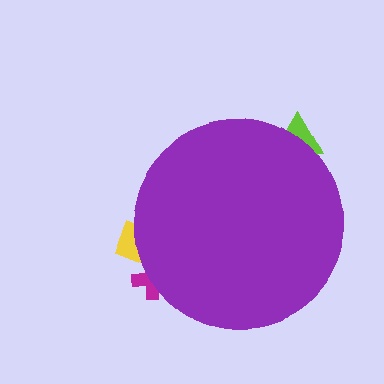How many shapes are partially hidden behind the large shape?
3 shapes are partially hidden.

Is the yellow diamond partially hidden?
Yes, the yellow diamond is partially hidden behind the purple circle.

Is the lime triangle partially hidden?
Yes, the lime triangle is partially hidden behind the purple circle.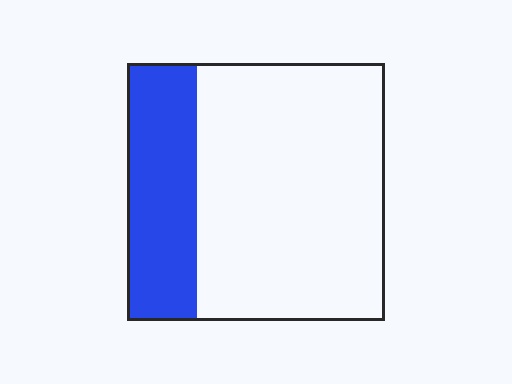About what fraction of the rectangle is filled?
About one quarter (1/4).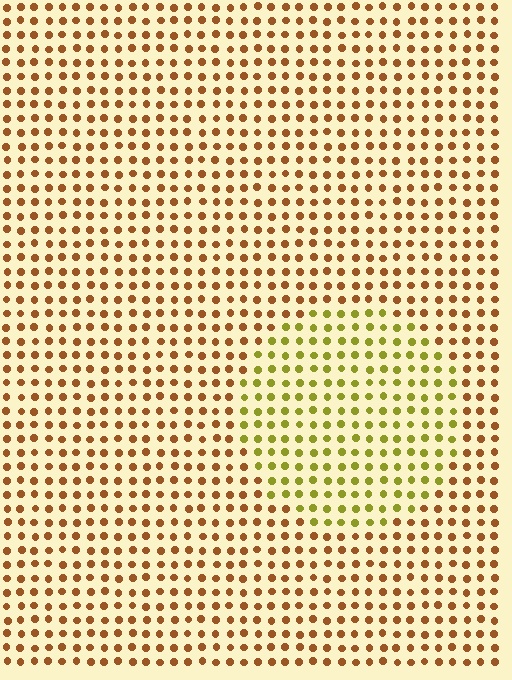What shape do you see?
I see a circle.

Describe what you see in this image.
The image is filled with small brown elements in a uniform arrangement. A circle-shaped region is visible where the elements are tinted to a slightly different hue, forming a subtle color boundary.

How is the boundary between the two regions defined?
The boundary is defined purely by a slight shift in hue (about 43 degrees). Spacing, size, and orientation are identical on both sides.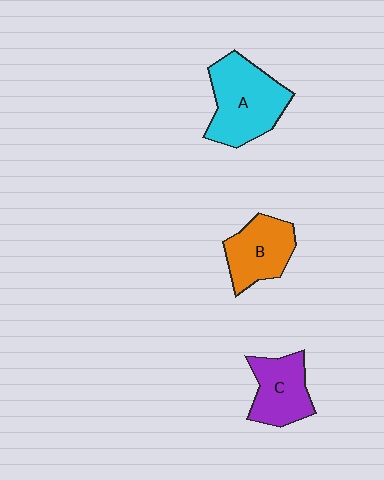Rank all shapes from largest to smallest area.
From largest to smallest: A (cyan), B (orange), C (purple).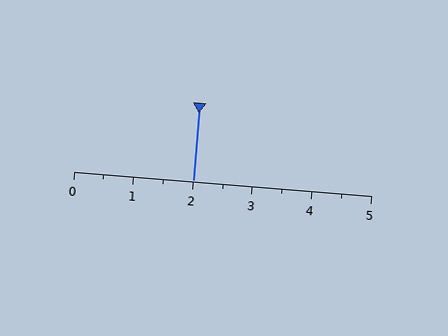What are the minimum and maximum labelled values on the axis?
The axis runs from 0 to 5.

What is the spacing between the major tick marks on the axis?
The major ticks are spaced 1 apart.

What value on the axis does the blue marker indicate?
The marker indicates approximately 2.